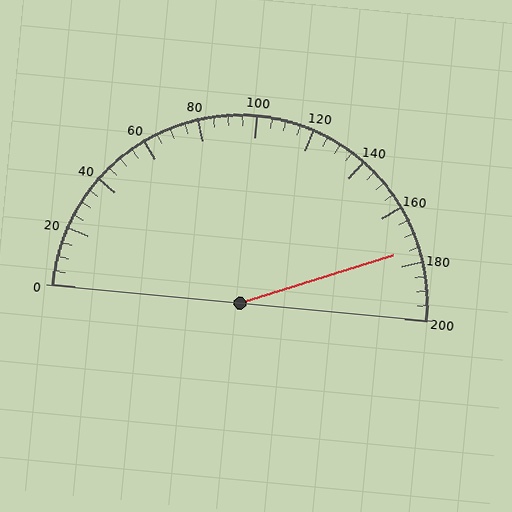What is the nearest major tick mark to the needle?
The nearest major tick mark is 180.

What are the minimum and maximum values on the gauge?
The gauge ranges from 0 to 200.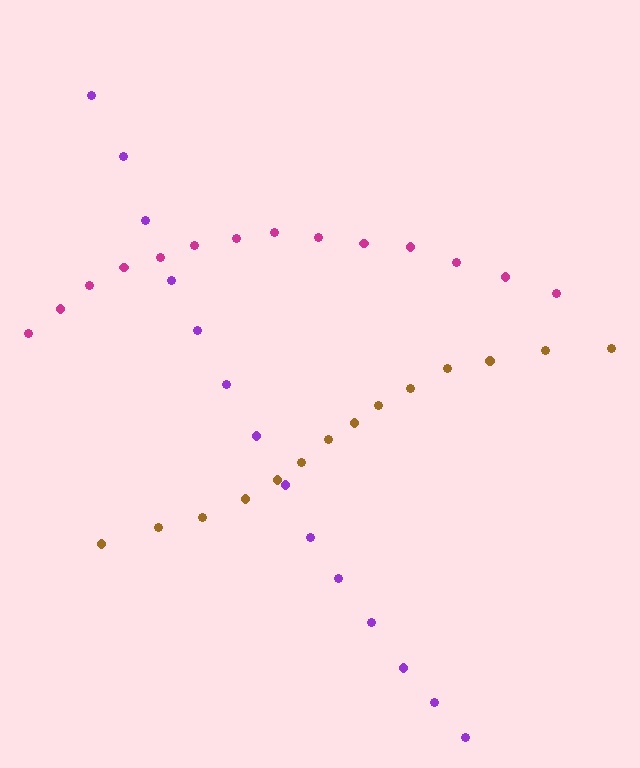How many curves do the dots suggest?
There are 3 distinct paths.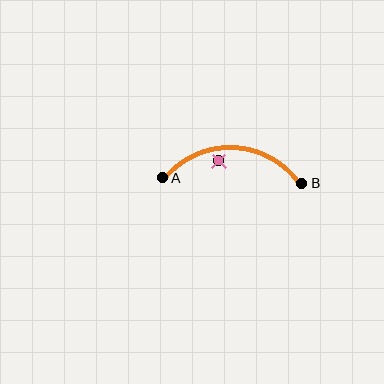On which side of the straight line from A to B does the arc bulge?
The arc bulges above the straight line connecting A and B.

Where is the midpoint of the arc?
The arc midpoint is the point on the curve farthest from the straight line joining A and B. It sits above that line.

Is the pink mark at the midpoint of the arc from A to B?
No — the pink mark does not lie on the arc at all. It sits slightly inside the curve.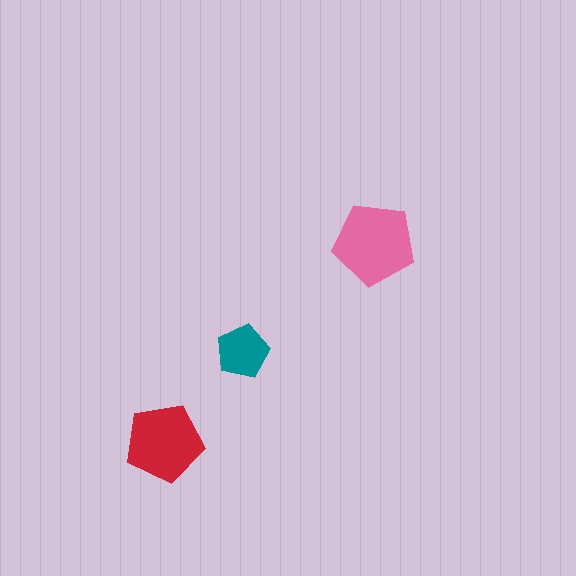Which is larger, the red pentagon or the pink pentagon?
The pink one.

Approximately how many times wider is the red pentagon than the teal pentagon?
About 1.5 times wider.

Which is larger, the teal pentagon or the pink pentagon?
The pink one.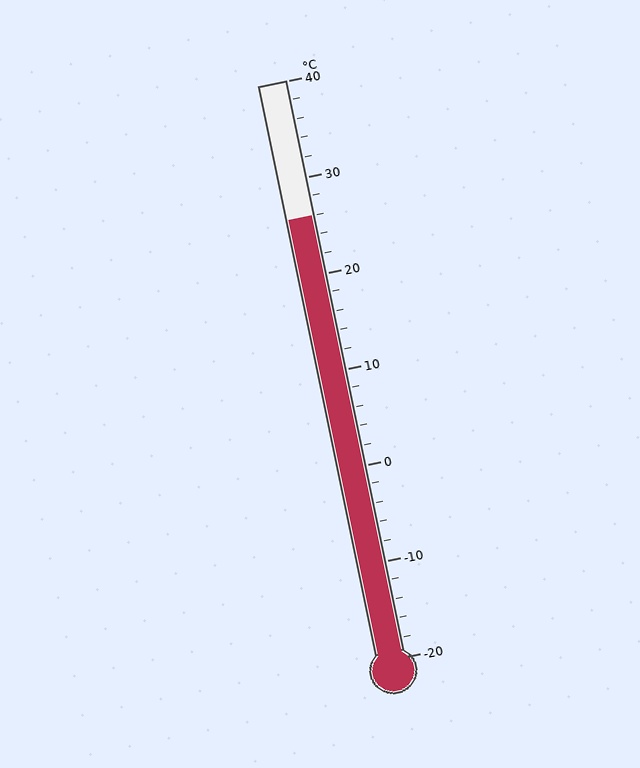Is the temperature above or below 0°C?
The temperature is above 0°C.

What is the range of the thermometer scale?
The thermometer scale ranges from -20°C to 40°C.